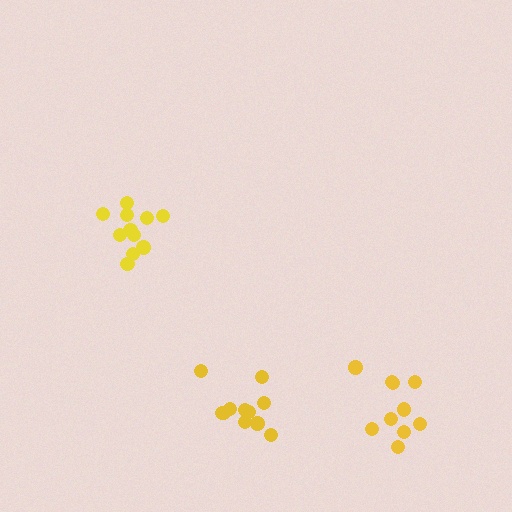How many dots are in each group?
Group 1: 11 dots, Group 2: 12 dots, Group 3: 10 dots (33 total).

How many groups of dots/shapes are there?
There are 3 groups.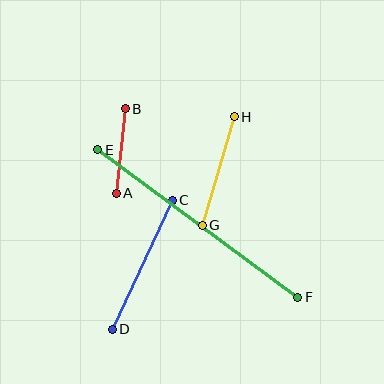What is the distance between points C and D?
The distance is approximately 142 pixels.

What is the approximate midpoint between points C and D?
The midpoint is at approximately (142, 265) pixels.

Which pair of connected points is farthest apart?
Points E and F are farthest apart.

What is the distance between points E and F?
The distance is approximately 249 pixels.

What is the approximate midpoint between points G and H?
The midpoint is at approximately (218, 171) pixels.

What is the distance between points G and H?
The distance is approximately 113 pixels.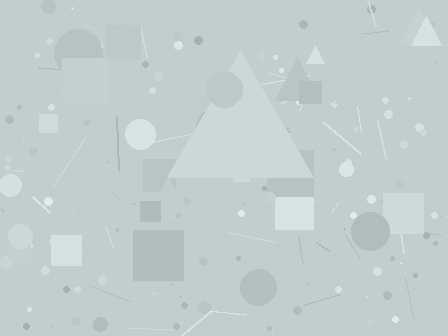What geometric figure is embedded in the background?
A triangle is embedded in the background.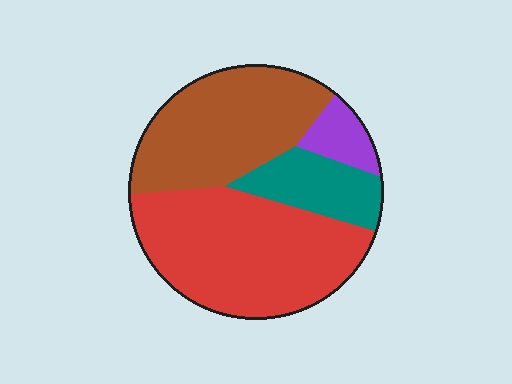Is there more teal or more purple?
Teal.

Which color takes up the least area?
Purple, at roughly 5%.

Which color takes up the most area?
Red, at roughly 45%.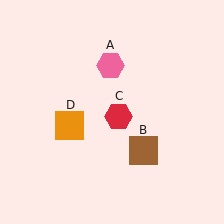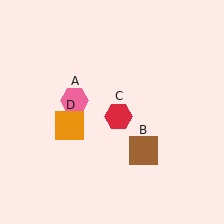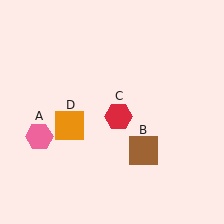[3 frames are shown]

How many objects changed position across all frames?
1 object changed position: pink hexagon (object A).